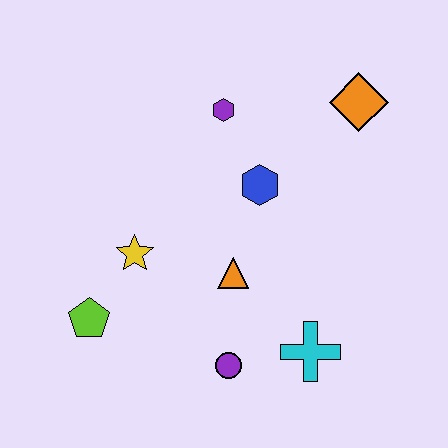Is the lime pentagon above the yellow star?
No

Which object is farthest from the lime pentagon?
The orange diamond is farthest from the lime pentagon.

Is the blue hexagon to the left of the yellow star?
No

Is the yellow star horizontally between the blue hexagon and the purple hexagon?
No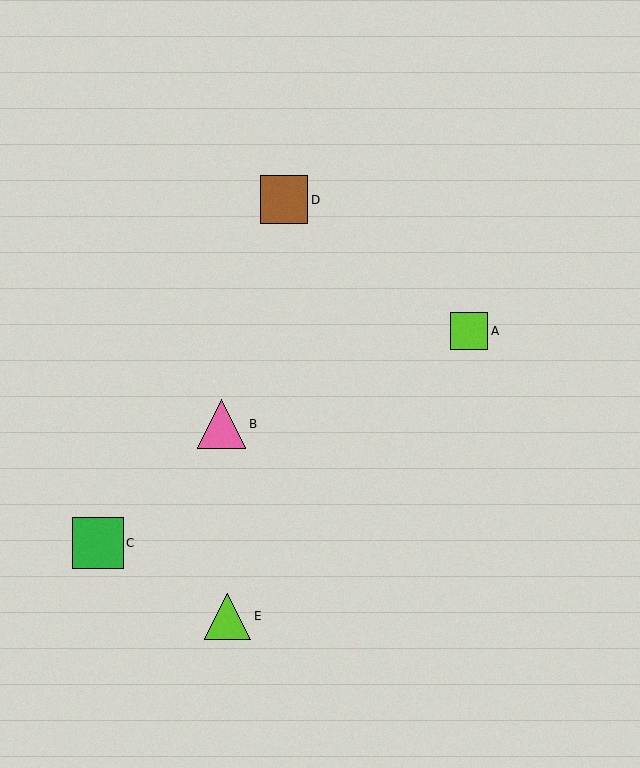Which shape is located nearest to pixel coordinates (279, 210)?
The brown square (labeled D) at (284, 200) is nearest to that location.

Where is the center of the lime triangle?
The center of the lime triangle is at (228, 616).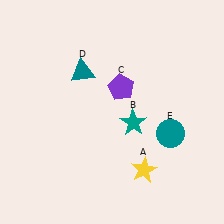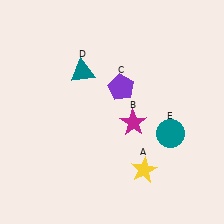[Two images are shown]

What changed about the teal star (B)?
In Image 1, B is teal. In Image 2, it changed to magenta.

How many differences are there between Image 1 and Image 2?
There is 1 difference between the two images.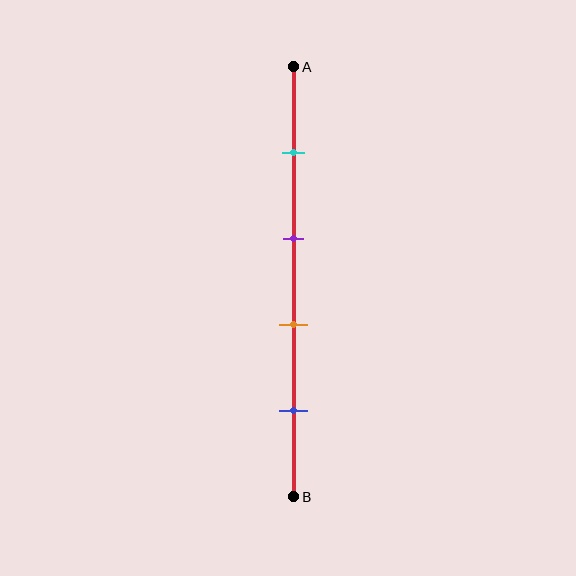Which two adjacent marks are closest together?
The purple and orange marks are the closest adjacent pair.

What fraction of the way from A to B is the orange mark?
The orange mark is approximately 60% (0.6) of the way from A to B.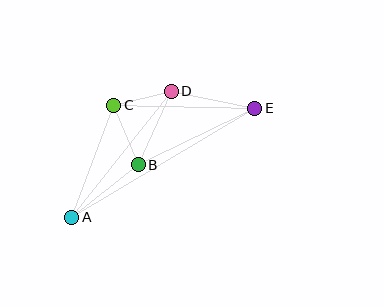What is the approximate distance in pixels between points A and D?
The distance between A and D is approximately 161 pixels.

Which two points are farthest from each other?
Points A and E are farthest from each other.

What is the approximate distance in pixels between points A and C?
The distance between A and C is approximately 120 pixels.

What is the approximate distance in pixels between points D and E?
The distance between D and E is approximately 85 pixels.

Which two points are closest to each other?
Points C and D are closest to each other.